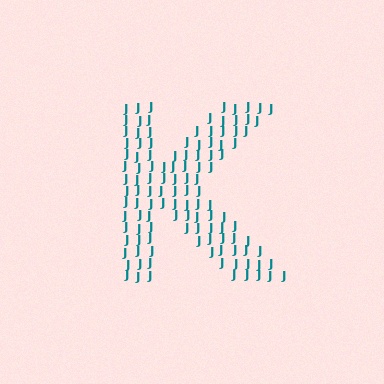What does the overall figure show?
The overall figure shows the letter K.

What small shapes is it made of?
It is made of small letter J's.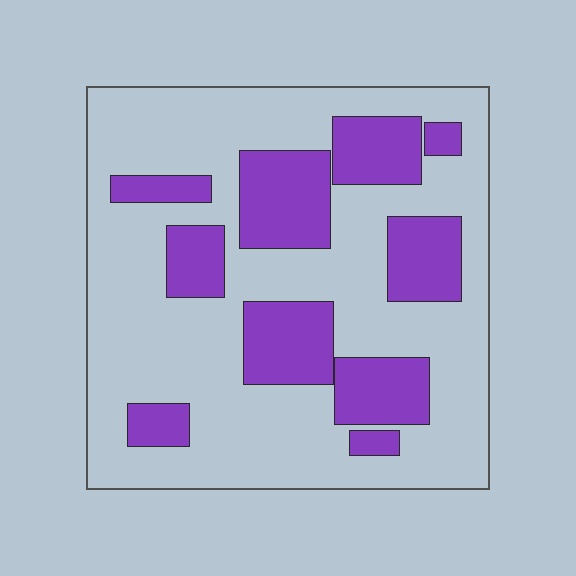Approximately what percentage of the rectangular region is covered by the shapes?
Approximately 30%.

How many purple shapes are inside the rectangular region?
10.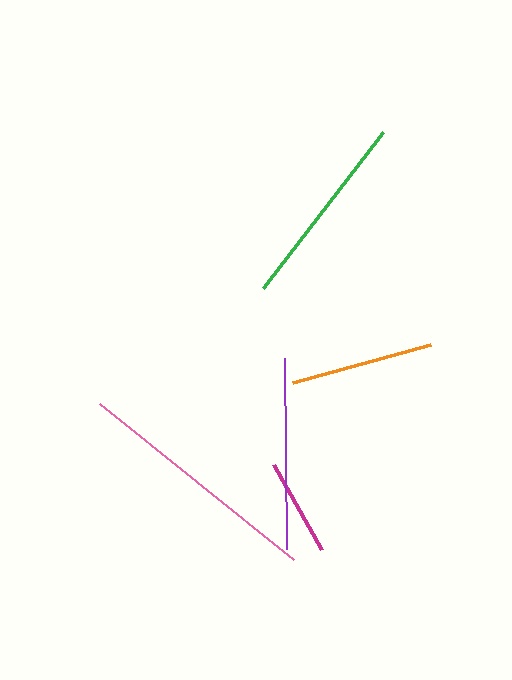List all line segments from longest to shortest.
From longest to shortest: pink, green, purple, orange, magenta.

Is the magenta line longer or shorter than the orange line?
The orange line is longer than the magenta line.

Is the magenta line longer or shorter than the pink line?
The pink line is longer than the magenta line.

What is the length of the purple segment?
The purple segment is approximately 191 pixels long.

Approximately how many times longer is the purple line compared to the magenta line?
The purple line is approximately 2.0 times the length of the magenta line.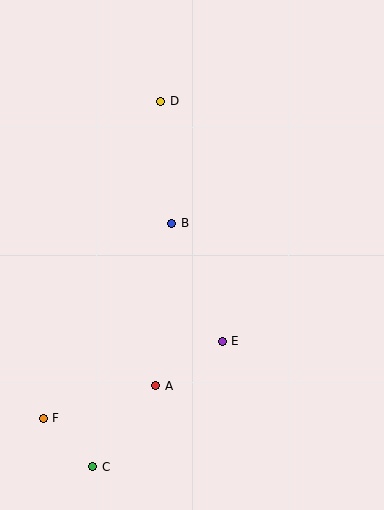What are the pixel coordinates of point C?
Point C is at (93, 467).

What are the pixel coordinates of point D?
Point D is at (161, 101).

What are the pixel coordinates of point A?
Point A is at (156, 386).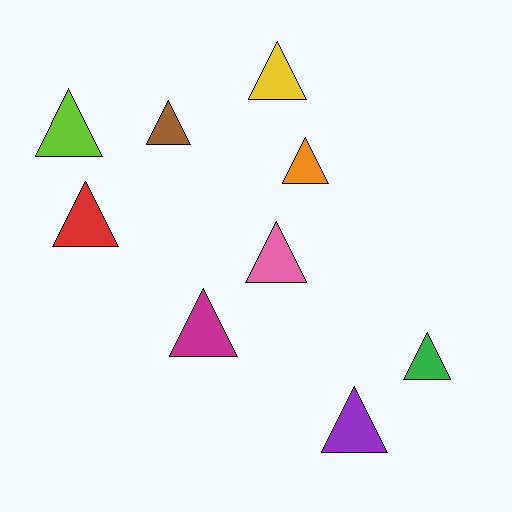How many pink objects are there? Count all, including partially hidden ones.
There is 1 pink object.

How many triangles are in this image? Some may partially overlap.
There are 9 triangles.